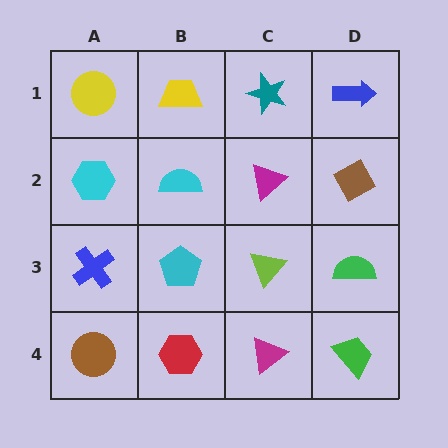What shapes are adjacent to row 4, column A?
A blue cross (row 3, column A), a red hexagon (row 4, column B).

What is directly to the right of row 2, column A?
A cyan semicircle.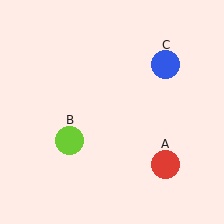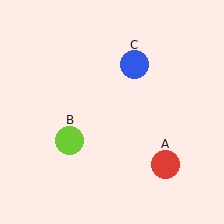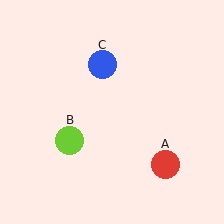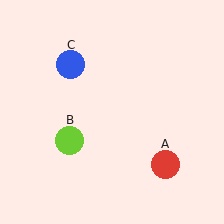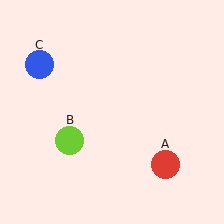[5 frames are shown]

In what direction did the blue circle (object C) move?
The blue circle (object C) moved left.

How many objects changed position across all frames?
1 object changed position: blue circle (object C).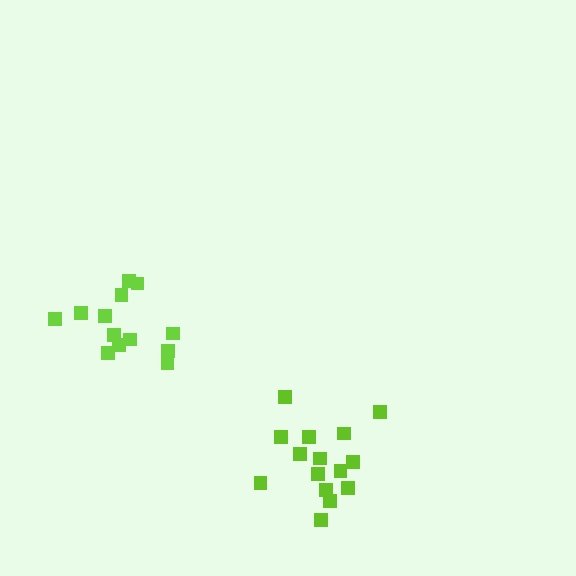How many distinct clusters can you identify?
There are 2 distinct clusters.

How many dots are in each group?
Group 1: 13 dots, Group 2: 15 dots (28 total).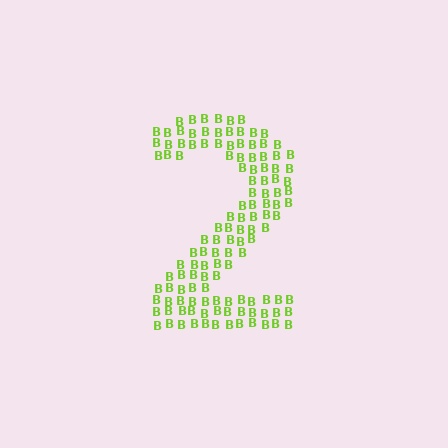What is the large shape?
The large shape is the digit 2.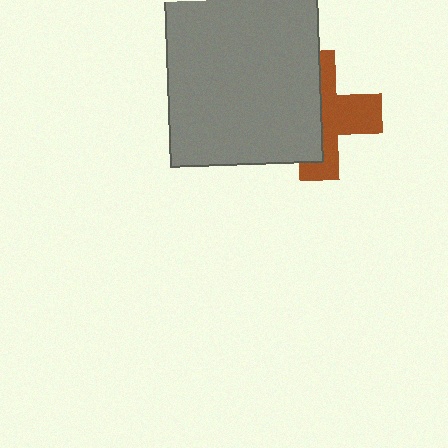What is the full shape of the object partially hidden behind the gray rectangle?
The partially hidden object is a brown cross.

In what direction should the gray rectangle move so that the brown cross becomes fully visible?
The gray rectangle should move left. That is the shortest direction to clear the overlap and leave the brown cross fully visible.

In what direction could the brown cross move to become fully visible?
The brown cross could move right. That would shift it out from behind the gray rectangle entirely.